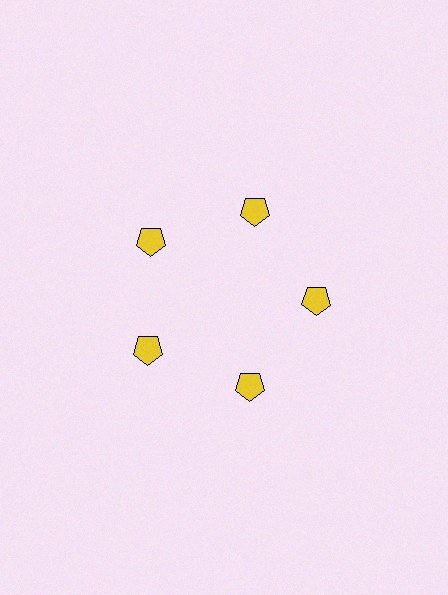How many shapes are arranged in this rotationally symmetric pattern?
There are 5 shapes, arranged in 5 groups of 1.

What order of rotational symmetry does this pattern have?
This pattern has 5-fold rotational symmetry.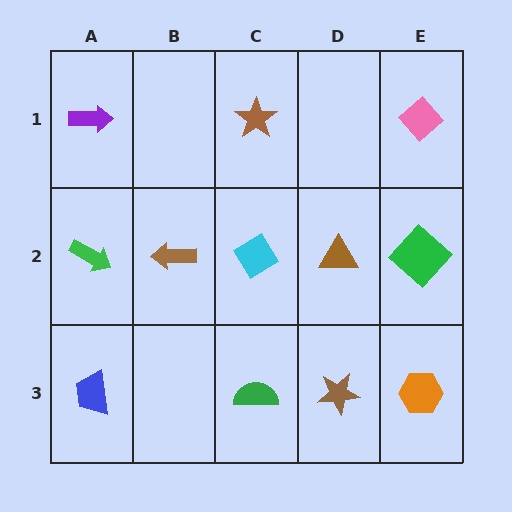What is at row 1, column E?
A pink diamond.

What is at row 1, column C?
A brown star.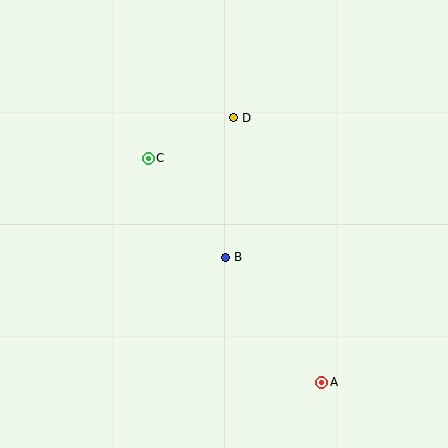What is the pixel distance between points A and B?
The distance between A and B is 158 pixels.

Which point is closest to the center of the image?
Point B at (226, 257) is closest to the center.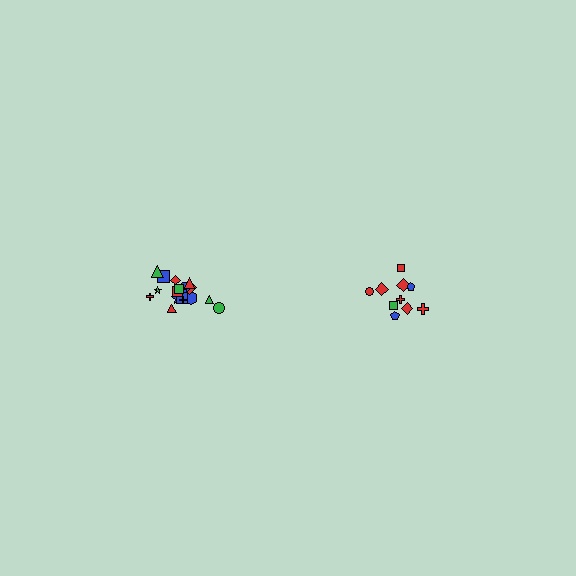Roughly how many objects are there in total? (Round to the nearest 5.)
Roughly 30 objects in total.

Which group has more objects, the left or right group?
The left group.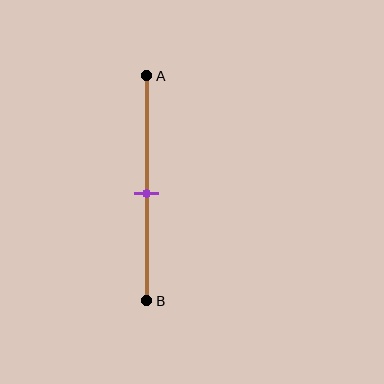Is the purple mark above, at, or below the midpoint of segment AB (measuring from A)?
The purple mark is approximately at the midpoint of segment AB.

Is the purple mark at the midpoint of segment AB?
Yes, the mark is approximately at the midpoint.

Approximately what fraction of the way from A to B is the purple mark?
The purple mark is approximately 50% of the way from A to B.